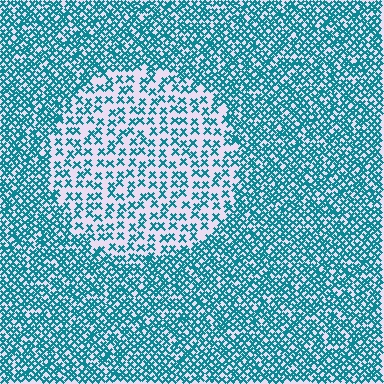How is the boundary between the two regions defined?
The boundary is defined by a change in element density (approximately 2.2x ratio). All elements are the same color, size, and shape.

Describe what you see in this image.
The image contains small teal elements arranged at two different densities. A circle-shaped region is visible where the elements are less densely packed than the surrounding area.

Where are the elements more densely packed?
The elements are more densely packed outside the circle boundary.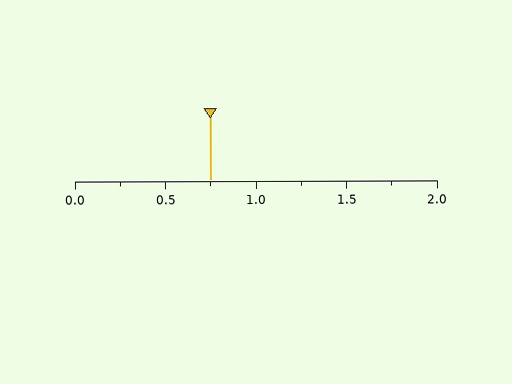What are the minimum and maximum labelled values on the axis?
The axis runs from 0.0 to 2.0.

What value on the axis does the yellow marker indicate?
The marker indicates approximately 0.75.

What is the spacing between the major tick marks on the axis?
The major ticks are spaced 0.5 apart.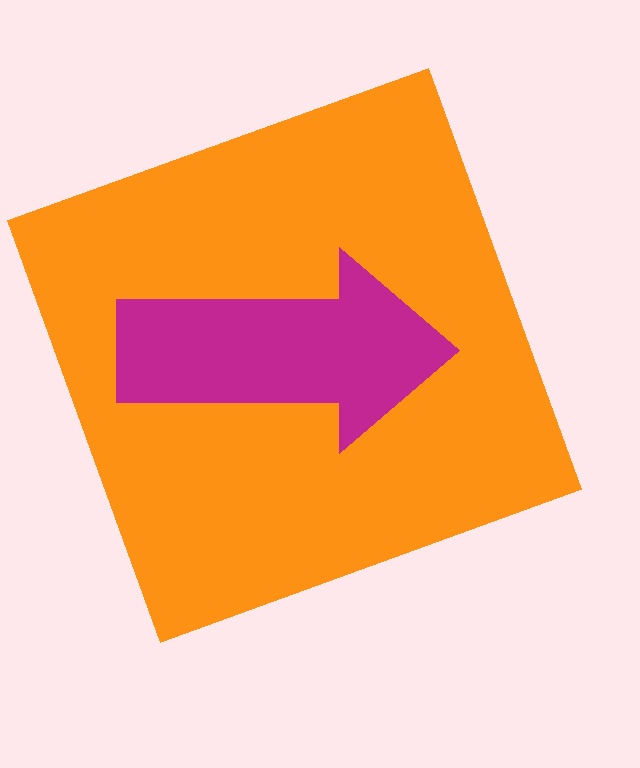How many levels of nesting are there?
2.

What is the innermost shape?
The magenta arrow.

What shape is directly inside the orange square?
The magenta arrow.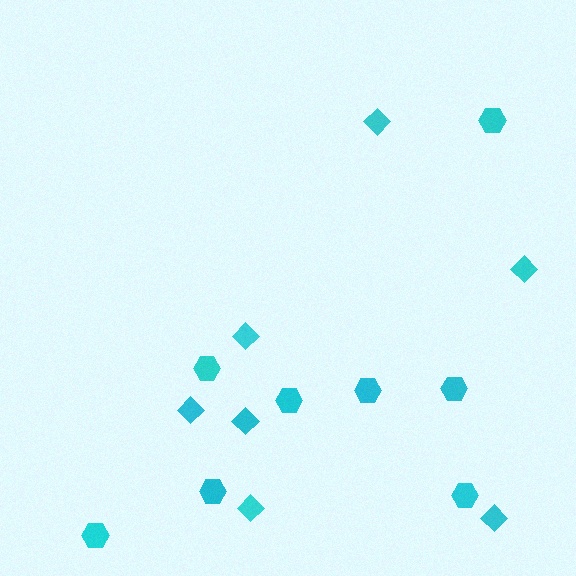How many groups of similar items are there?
There are 2 groups: one group of diamonds (7) and one group of hexagons (8).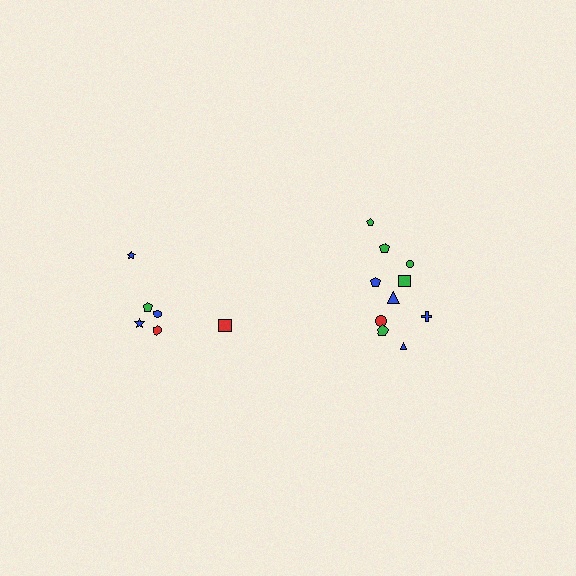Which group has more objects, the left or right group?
The right group.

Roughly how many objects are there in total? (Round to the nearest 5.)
Roughly 15 objects in total.